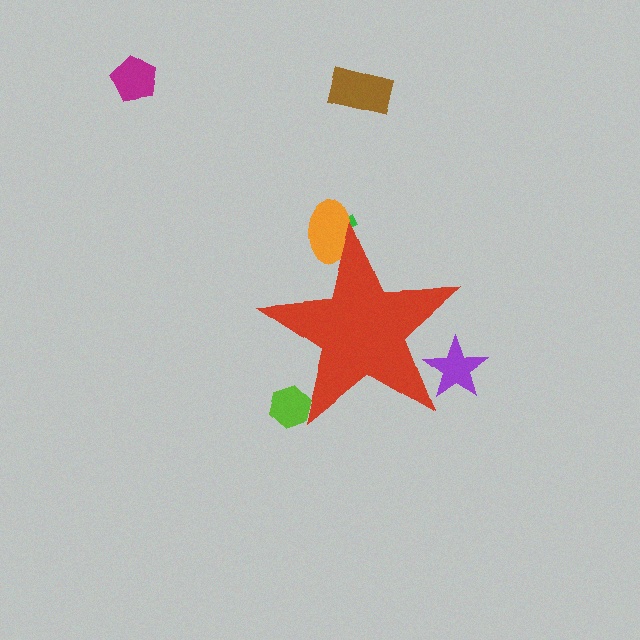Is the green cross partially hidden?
Yes, the green cross is partially hidden behind the red star.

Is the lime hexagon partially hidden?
Yes, the lime hexagon is partially hidden behind the red star.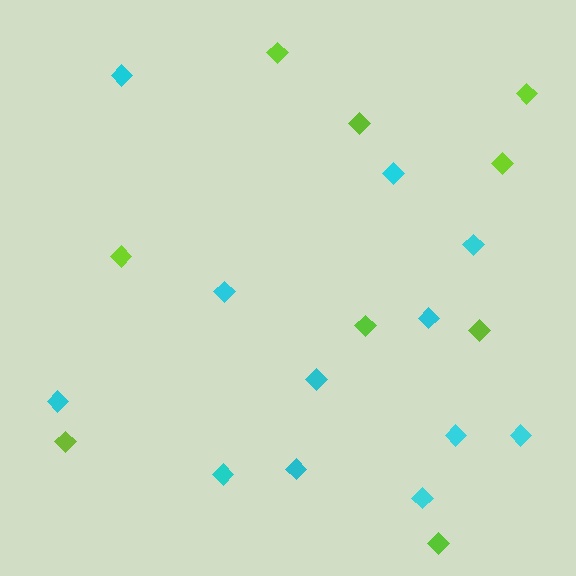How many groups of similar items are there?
There are 2 groups: one group of cyan diamonds (12) and one group of lime diamonds (9).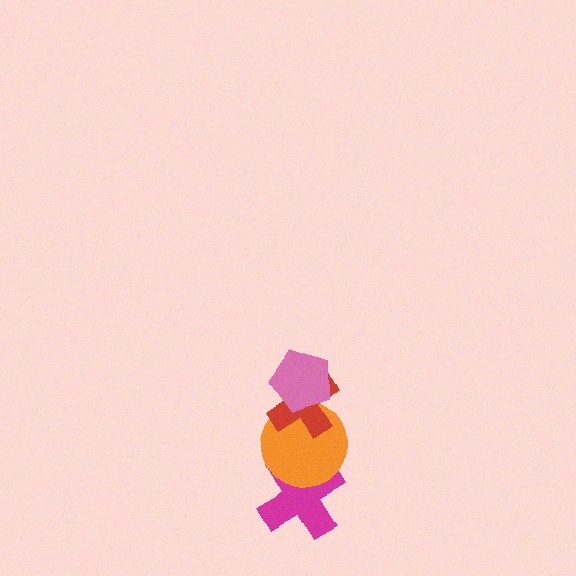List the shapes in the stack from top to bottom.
From top to bottom: the pink pentagon, the red cross, the orange circle, the magenta cross.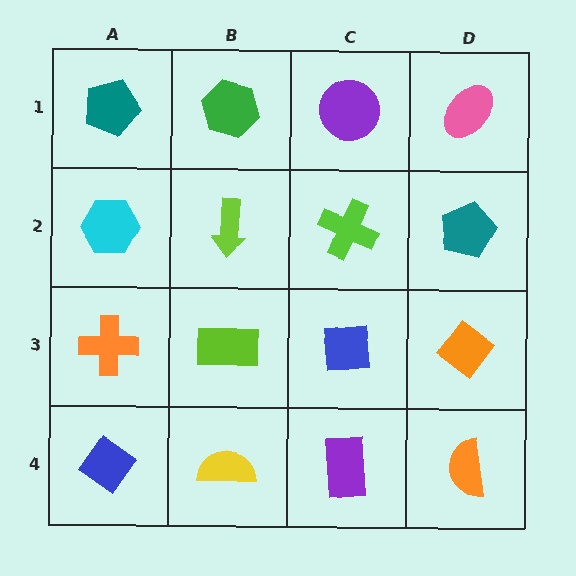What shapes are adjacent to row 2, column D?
A pink ellipse (row 1, column D), an orange diamond (row 3, column D), a lime cross (row 2, column C).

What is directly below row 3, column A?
A blue diamond.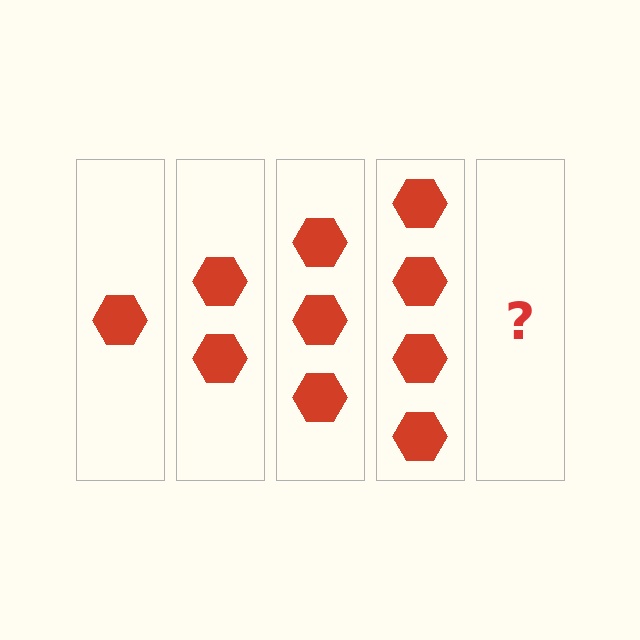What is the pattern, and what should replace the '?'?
The pattern is that each step adds one more hexagon. The '?' should be 5 hexagons.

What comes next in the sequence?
The next element should be 5 hexagons.